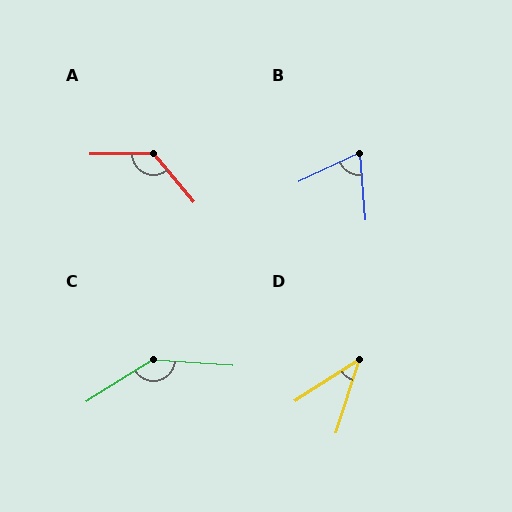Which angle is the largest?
C, at approximately 144 degrees.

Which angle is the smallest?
D, at approximately 39 degrees.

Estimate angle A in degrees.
Approximately 129 degrees.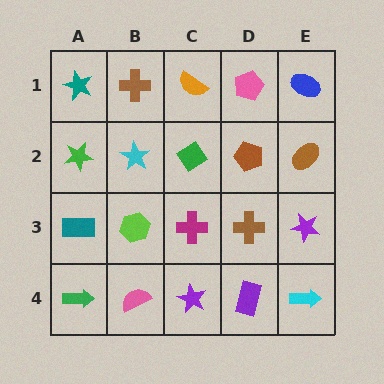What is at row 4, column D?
A purple rectangle.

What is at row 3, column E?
A purple star.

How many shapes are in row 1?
5 shapes.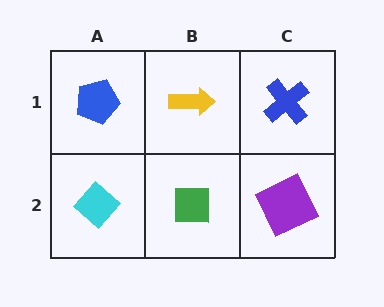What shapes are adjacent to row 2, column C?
A blue cross (row 1, column C), a green square (row 2, column B).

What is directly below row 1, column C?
A purple square.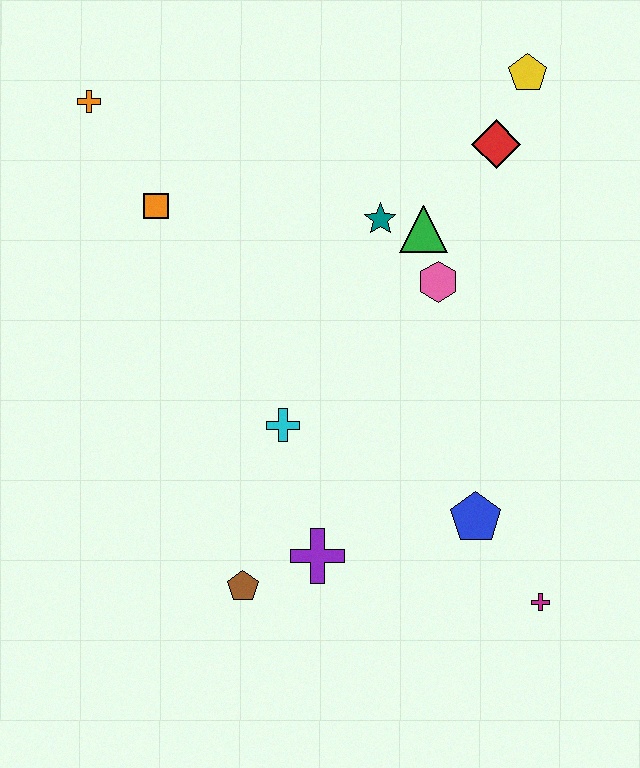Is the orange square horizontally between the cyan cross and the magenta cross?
No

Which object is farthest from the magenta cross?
The orange cross is farthest from the magenta cross.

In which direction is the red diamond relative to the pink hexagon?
The red diamond is above the pink hexagon.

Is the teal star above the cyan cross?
Yes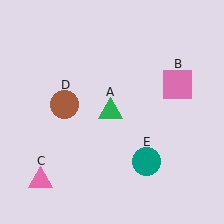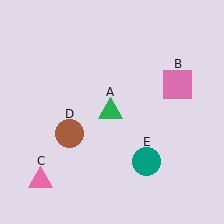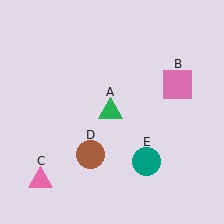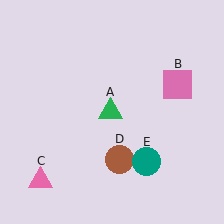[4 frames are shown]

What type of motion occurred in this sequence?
The brown circle (object D) rotated counterclockwise around the center of the scene.